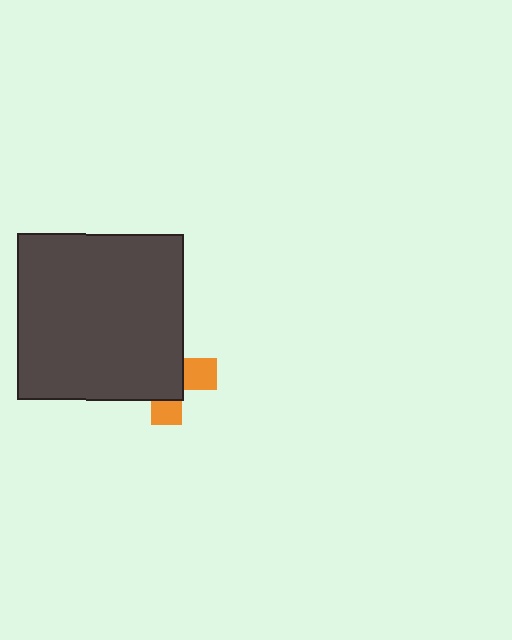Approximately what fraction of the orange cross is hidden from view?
Roughly 66% of the orange cross is hidden behind the dark gray square.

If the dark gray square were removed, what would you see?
You would see the complete orange cross.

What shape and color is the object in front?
The object in front is a dark gray square.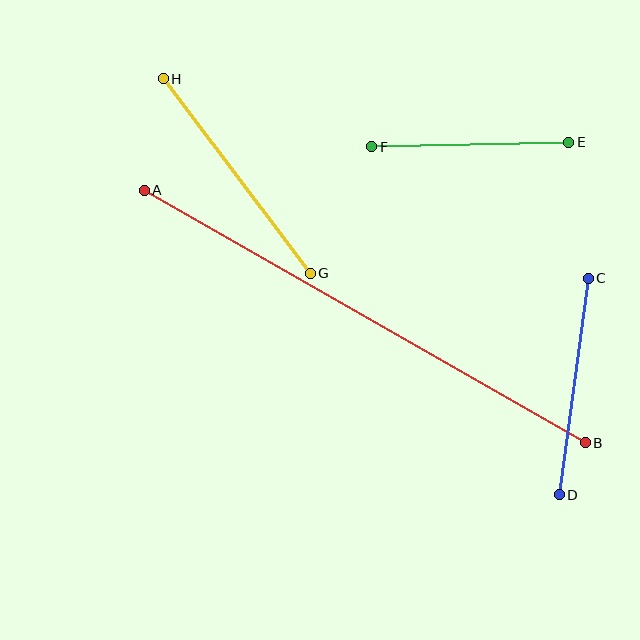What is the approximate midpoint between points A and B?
The midpoint is at approximately (365, 316) pixels.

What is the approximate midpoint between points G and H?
The midpoint is at approximately (237, 176) pixels.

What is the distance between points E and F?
The distance is approximately 197 pixels.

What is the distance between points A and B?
The distance is approximately 508 pixels.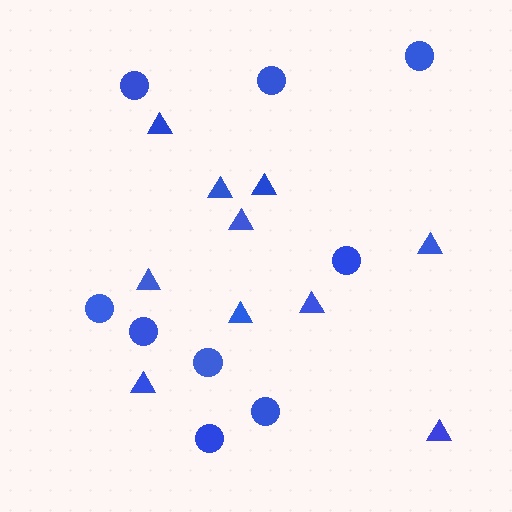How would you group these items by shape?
There are 2 groups: one group of triangles (10) and one group of circles (9).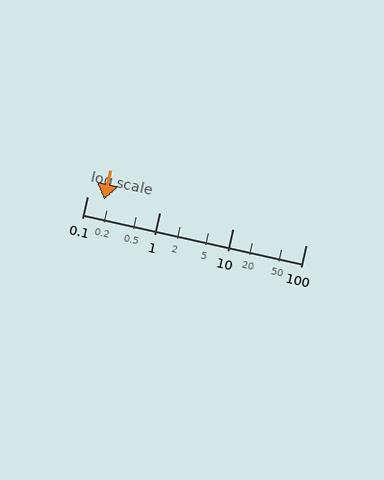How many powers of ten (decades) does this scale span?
The scale spans 3 decades, from 0.1 to 100.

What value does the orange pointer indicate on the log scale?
The pointer indicates approximately 0.17.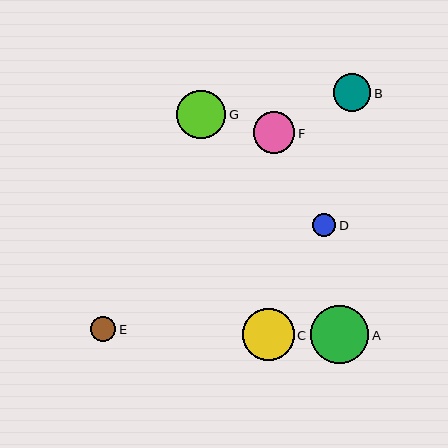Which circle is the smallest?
Circle D is the smallest with a size of approximately 23 pixels.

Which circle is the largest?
Circle A is the largest with a size of approximately 58 pixels.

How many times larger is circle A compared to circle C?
Circle A is approximately 1.1 times the size of circle C.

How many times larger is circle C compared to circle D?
Circle C is approximately 2.2 times the size of circle D.